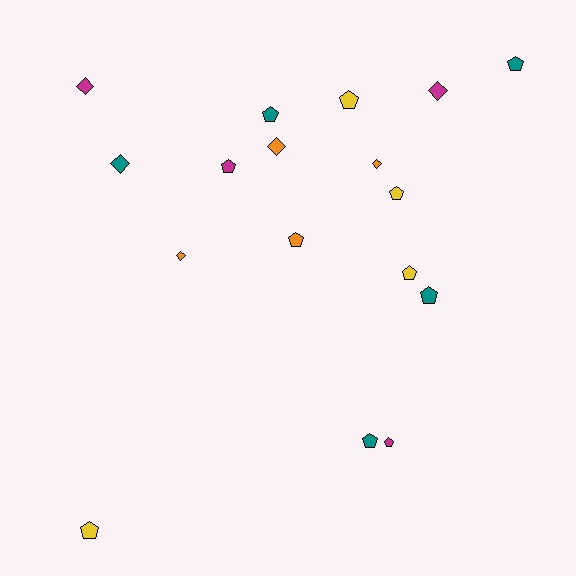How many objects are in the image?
There are 17 objects.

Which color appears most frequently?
Teal, with 5 objects.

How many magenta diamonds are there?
There are 2 magenta diamonds.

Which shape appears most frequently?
Pentagon, with 11 objects.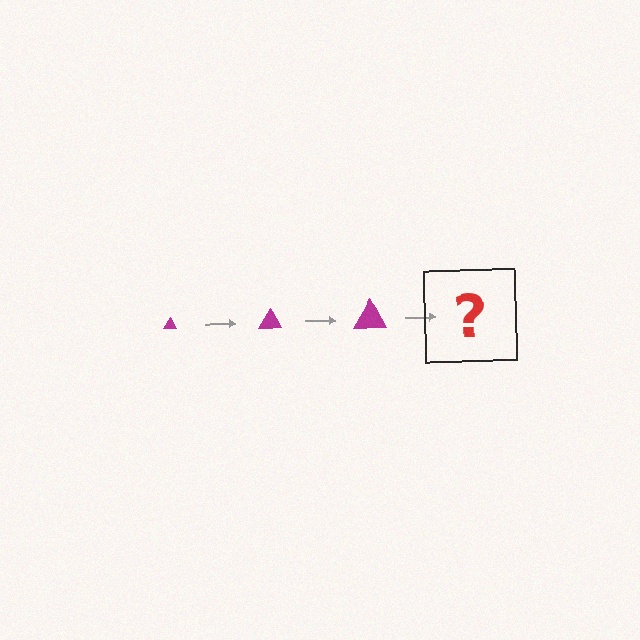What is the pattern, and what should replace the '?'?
The pattern is that the triangle gets progressively larger each step. The '?' should be a magenta triangle, larger than the previous one.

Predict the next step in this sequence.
The next step is a magenta triangle, larger than the previous one.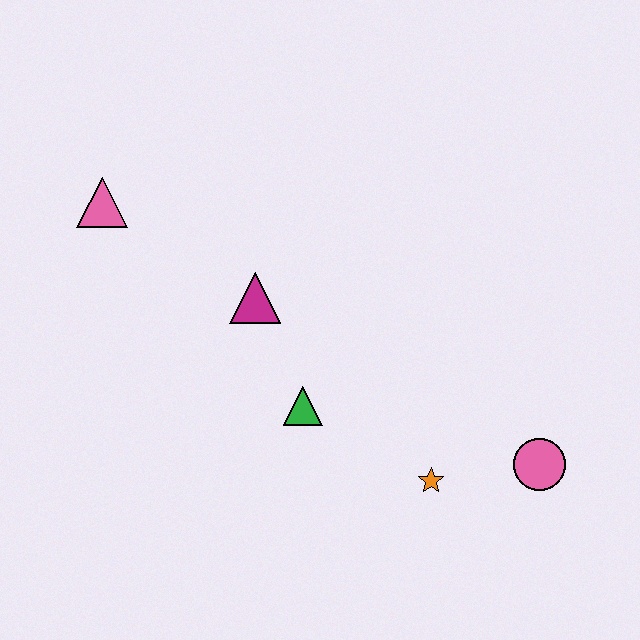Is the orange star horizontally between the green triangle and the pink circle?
Yes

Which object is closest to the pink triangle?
The magenta triangle is closest to the pink triangle.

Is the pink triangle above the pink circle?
Yes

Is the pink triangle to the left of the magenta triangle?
Yes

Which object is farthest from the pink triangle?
The pink circle is farthest from the pink triangle.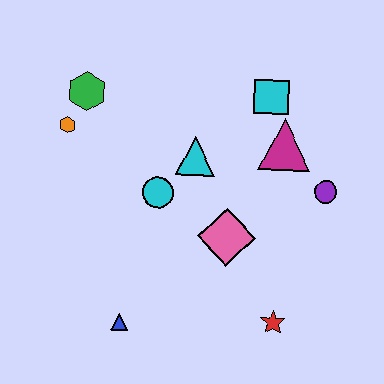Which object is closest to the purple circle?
The magenta triangle is closest to the purple circle.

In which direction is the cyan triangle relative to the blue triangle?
The cyan triangle is above the blue triangle.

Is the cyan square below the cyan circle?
No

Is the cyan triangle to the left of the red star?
Yes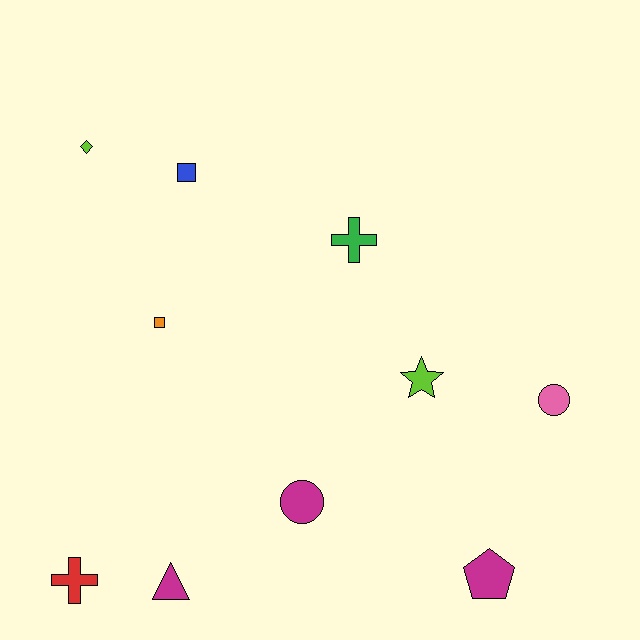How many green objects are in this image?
There is 1 green object.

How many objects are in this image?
There are 10 objects.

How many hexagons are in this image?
There are no hexagons.